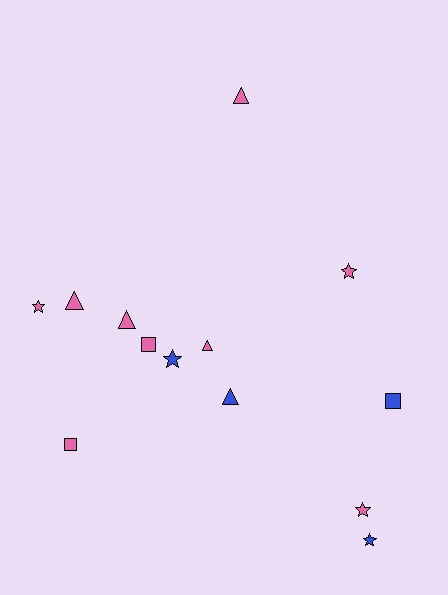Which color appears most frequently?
Pink, with 9 objects.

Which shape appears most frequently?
Triangle, with 5 objects.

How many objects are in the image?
There are 13 objects.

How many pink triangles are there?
There are 4 pink triangles.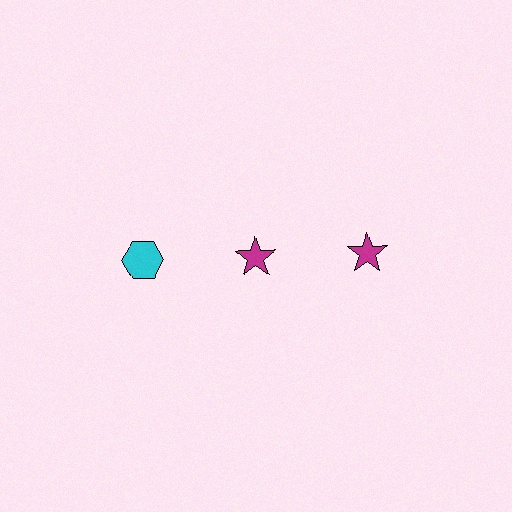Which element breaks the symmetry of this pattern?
The cyan hexagon in the top row, leftmost column breaks the symmetry. All other shapes are magenta stars.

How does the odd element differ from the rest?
It differs in both color (cyan instead of magenta) and shape (hexagon instead of star).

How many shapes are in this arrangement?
There are 3 shapes arranged in a grid pattern.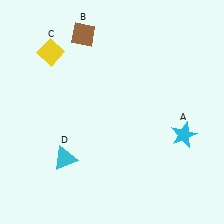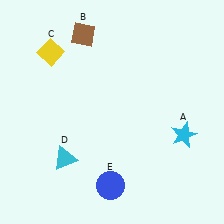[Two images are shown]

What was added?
A blue circle (E) was added in Image 2.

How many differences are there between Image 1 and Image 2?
There is 1 difference between the two images.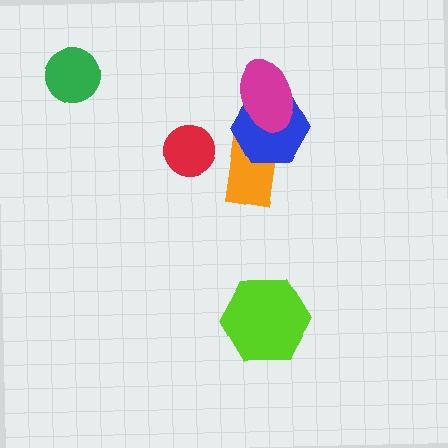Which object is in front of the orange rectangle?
The blue hexagon is in front of the orange rectangle.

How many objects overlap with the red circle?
0 objects overlap with the red circle.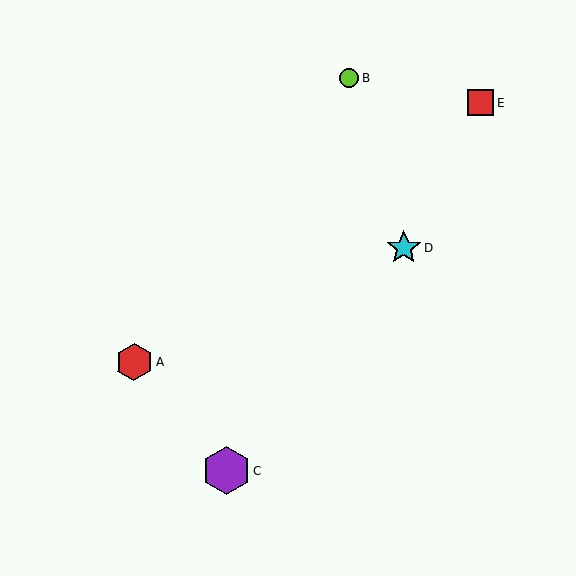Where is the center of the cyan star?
The center of the cyan star is at (404, 247).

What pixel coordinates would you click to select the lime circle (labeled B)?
Click at (350, 79) to select the lime circle B.